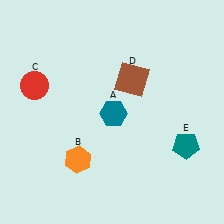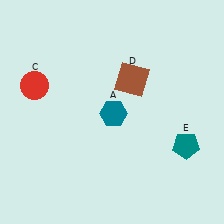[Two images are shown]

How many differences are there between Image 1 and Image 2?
There is 1 difference between the two images.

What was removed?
The orange hexagon (B) was removed in Image 2.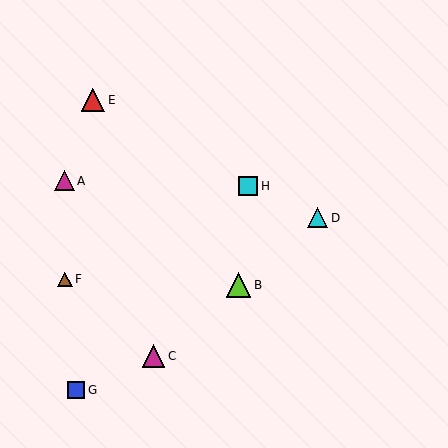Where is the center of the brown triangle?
The center of the brown triangle is at (65, 279).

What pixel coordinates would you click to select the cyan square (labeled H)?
Click at (248, 186) to select the cyan square H.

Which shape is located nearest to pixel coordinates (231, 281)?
The lime triangle (labeled B) at (238, 285) is nearest to that location.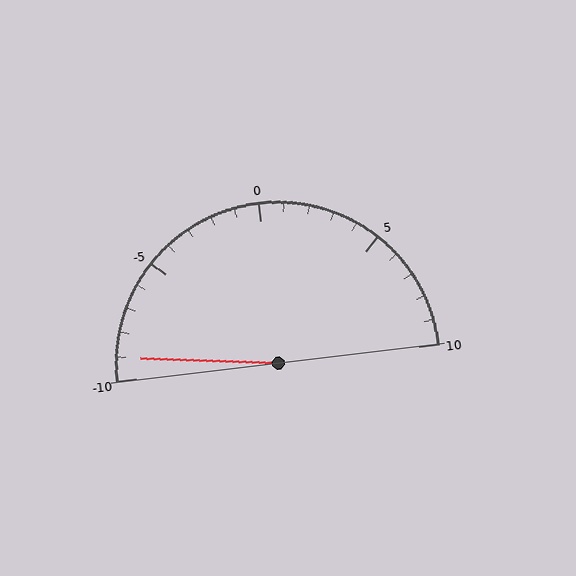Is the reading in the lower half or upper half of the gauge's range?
The reading is in the lower half of the range (-10 to 10).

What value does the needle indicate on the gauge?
The needle indicates approximately -9.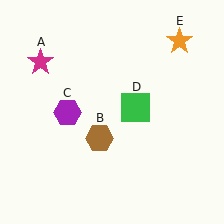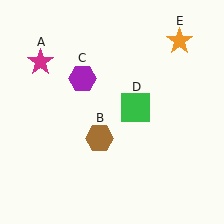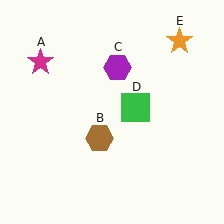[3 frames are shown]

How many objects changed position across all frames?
1 object changed position: purple hexagon (object C).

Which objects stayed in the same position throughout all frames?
Magenta star (object A) and brown hexagon (object B) and green square (object D) and orange star (object E) remained stationary.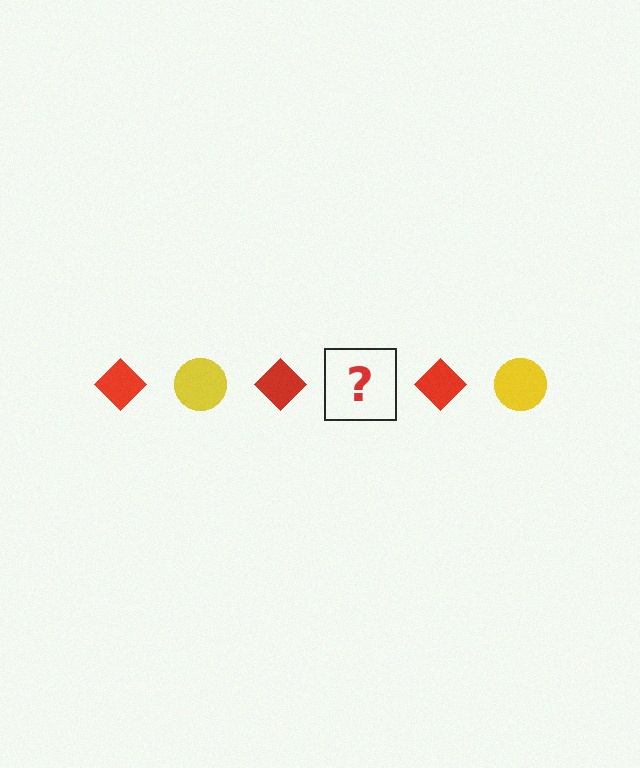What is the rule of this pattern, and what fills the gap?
The rule is that the pattern alternates between red diamond and yellow circle. The gap should be filled with a yellow circle.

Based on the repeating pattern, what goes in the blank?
The blank should be a yellow circle.